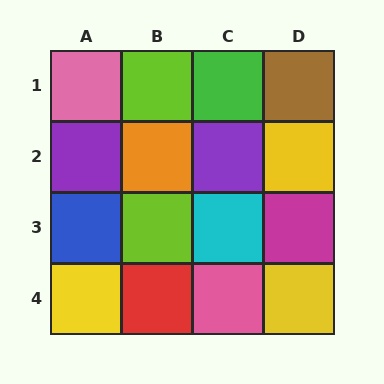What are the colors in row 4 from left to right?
Yellow, red, pink, yellow.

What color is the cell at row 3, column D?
Magenta.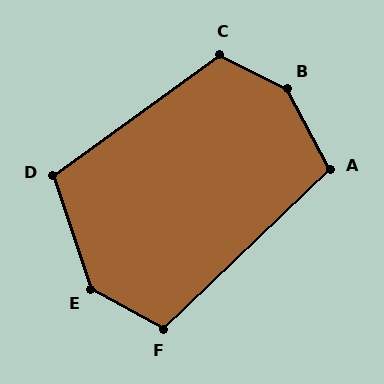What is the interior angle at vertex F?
Approximately 107 degrees (obtuse).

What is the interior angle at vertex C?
Approximately 117 degrees (obtuse).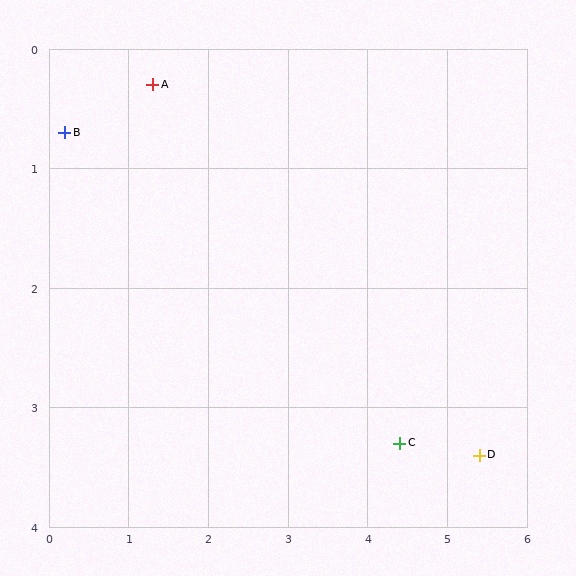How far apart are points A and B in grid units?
Points A and B are about 1.2 grid units apart.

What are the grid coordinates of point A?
Point A is at approximately (1.3, 0.3).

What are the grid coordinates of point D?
Point D is at approximately (5.4, 3.4).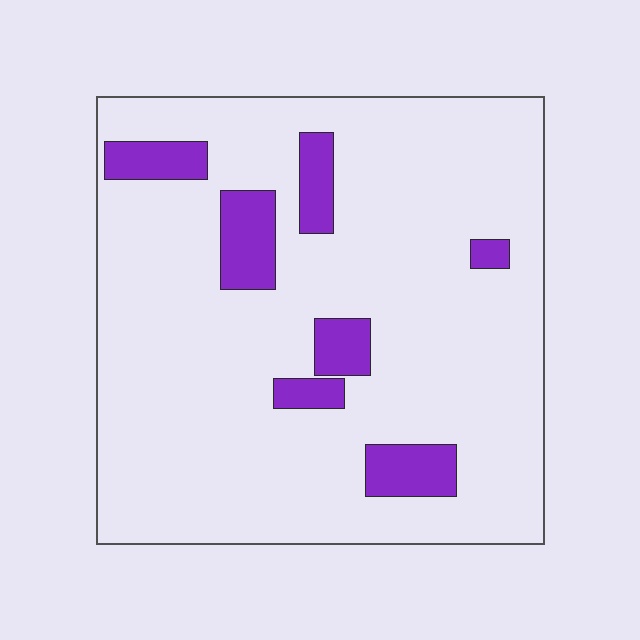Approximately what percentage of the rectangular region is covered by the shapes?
Approximately 10%.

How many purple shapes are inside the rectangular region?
7.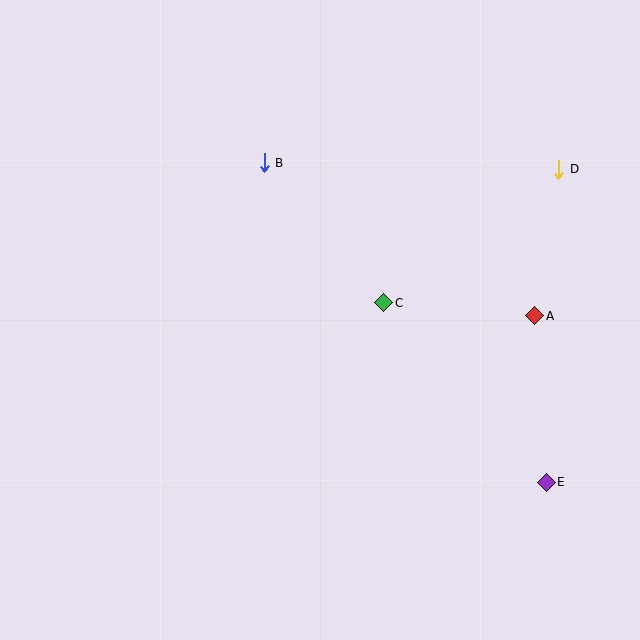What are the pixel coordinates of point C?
Point C is at (384, 303).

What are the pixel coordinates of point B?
Point B is at (264, 163).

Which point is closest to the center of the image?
Point C at (384, 303) is closest to the center.